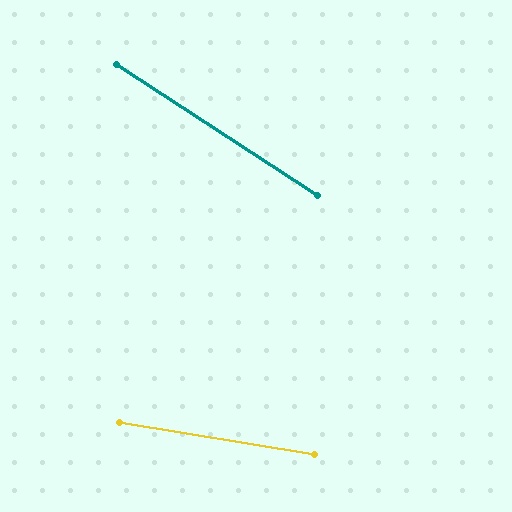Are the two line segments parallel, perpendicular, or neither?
Neither parallel nor perpendicular — they differ by about 24°.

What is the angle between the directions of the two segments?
Approximately 24 degrees.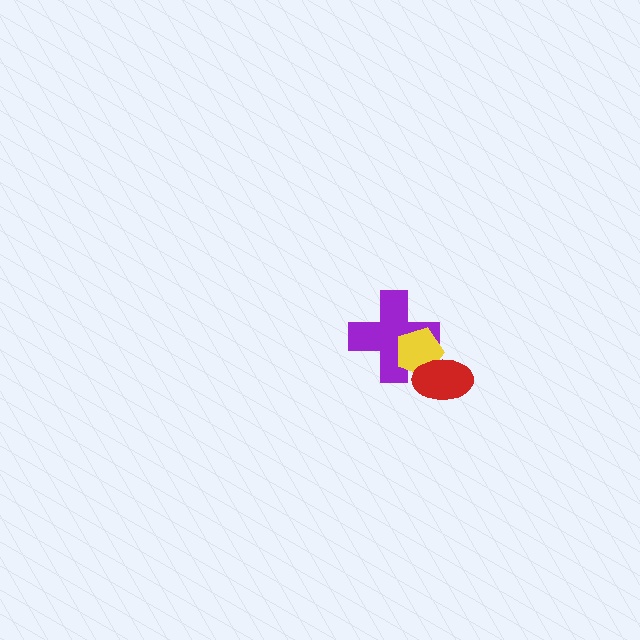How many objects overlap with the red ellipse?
2 objects overlap with the red ellipse.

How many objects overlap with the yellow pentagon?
2 objects overlap with the yellow pentagon.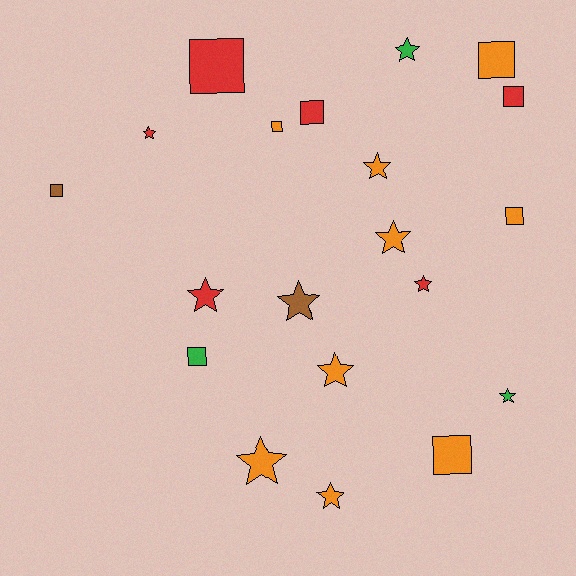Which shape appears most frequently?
Star, with 11 objects.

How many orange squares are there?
There are 4 orange squares.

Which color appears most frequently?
Orange, with 9 objects.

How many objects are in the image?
There are 20 objects.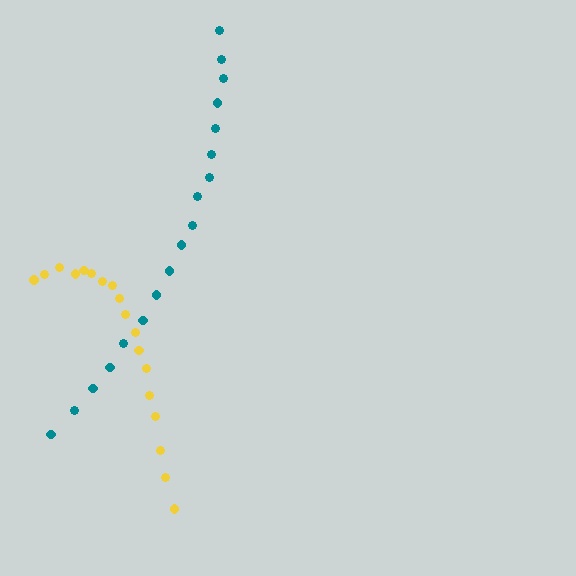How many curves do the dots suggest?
There are 2 distinct paths.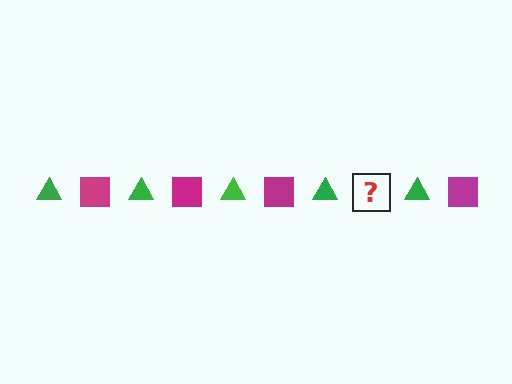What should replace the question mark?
The question mark should be replaced with a magenta square.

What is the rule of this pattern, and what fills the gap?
The rule is that the pattern alternates between green triangle and magenta square. The gap should be filled with a magenta square.